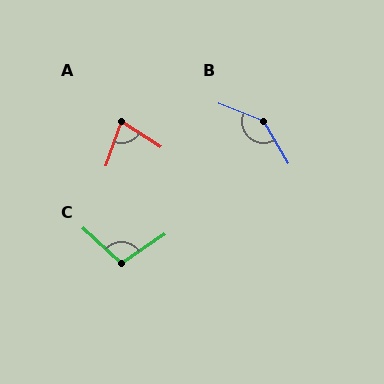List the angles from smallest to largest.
A (76°), C (103°), B (142°).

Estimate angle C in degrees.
Approximately 103 degrees.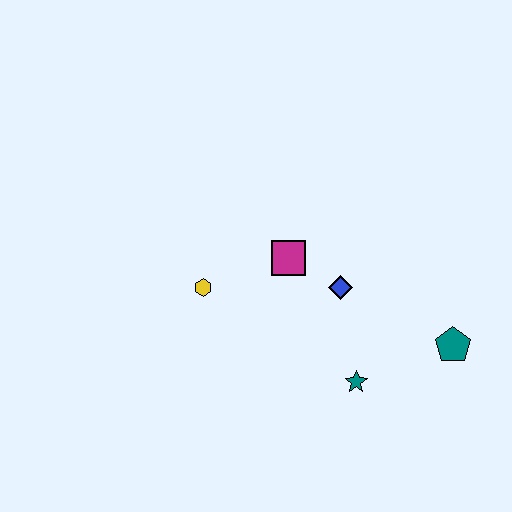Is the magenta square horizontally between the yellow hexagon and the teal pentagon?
Yes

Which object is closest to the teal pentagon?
The teal star is closest to the teal pentagon.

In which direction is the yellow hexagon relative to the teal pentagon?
The yellow hexagon is to the left of the teal pentagon.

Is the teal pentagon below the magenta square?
Yes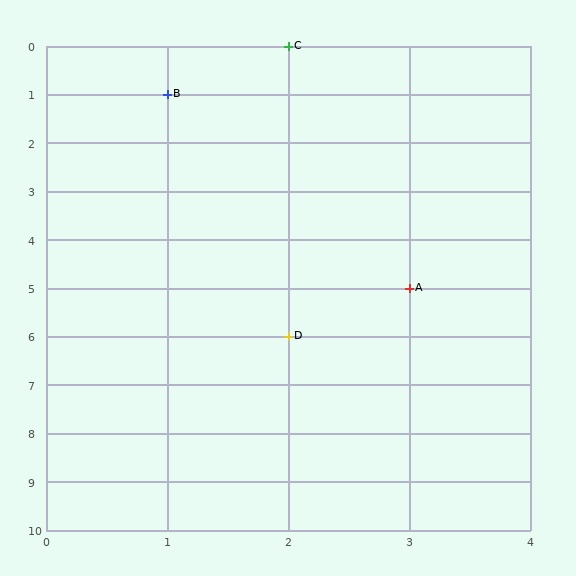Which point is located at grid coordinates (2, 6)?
Point D is at (2, 6).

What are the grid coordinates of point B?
Point B is at grid coordinates (1, 1).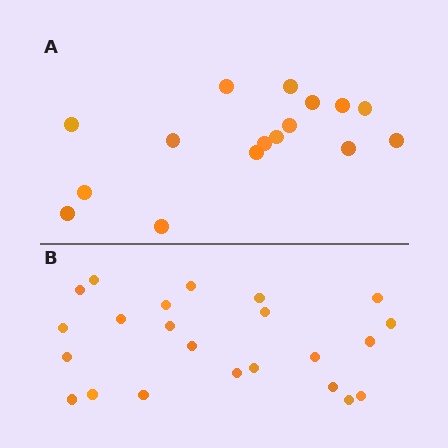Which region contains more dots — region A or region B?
Region B (the bottom region) has more dots.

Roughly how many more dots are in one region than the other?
Region B has roughly 8 or so more dots than region A.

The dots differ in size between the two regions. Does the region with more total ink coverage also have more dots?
No. Region A has more total ink coverage because its dots are larger, but region B actually contains more individual dots. Total area can be misleading — the number of items is what matters here.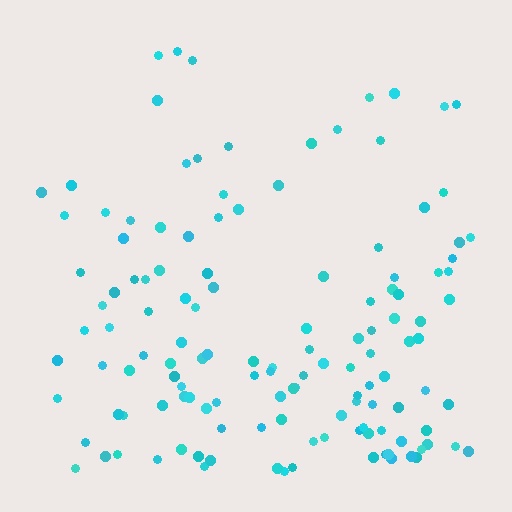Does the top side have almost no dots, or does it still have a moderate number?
Still a moderate number, just noticeably fewer than the bottom.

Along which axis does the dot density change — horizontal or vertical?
Vertical.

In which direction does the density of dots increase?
From top to bottom, with the bottom side densest.